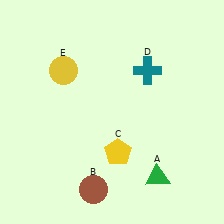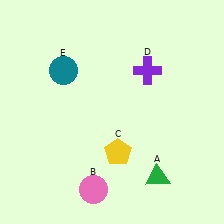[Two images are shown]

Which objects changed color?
B changed from brown to pink. D changed from teal to purple. E changed from yellow to teal.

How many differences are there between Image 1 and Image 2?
There are 3 differences between the two images.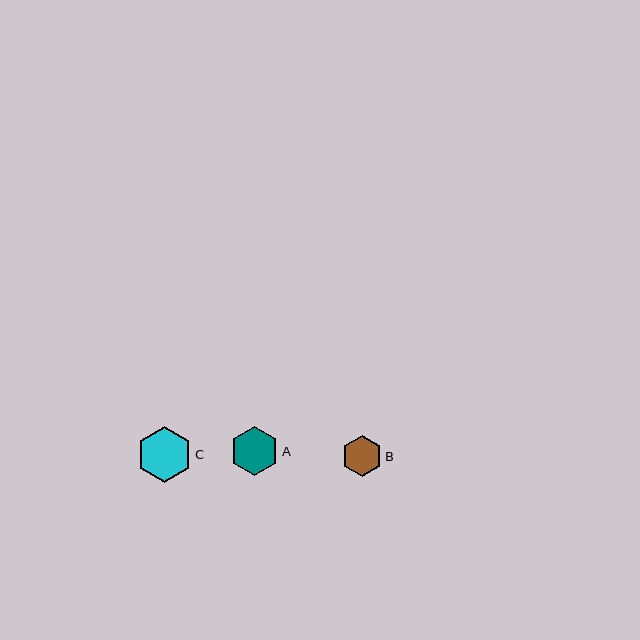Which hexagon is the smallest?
Hexagon B is the smallest with a size of approximately 41 pixels.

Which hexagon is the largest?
Hexagon C is the largest with a size of approximately 56 pixels.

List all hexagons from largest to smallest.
From largest to smallest: C, A, B.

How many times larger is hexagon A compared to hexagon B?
Hexagon A is approximately 1.2 times the size of hexagon B.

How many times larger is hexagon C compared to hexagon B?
Hexagon C is approximately 1.4 times the size of hexagon B.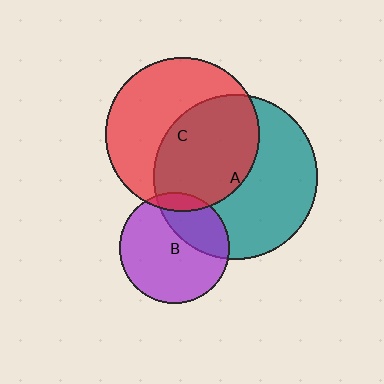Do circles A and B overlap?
Yes.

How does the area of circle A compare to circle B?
Approximately 2.2 times.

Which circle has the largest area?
Circle A (teal).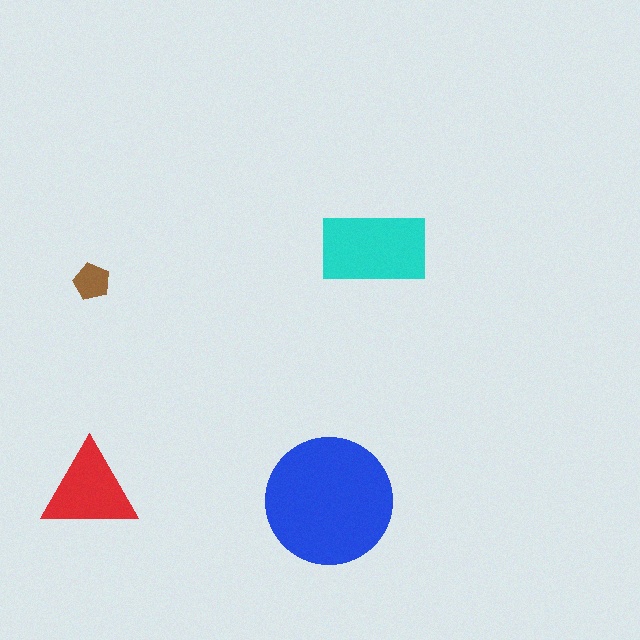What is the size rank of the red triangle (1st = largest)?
3rd.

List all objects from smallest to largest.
The brown pentagon, the red triangle, the cyan rectangle, the blue circle.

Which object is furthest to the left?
The red triangle is leftmost.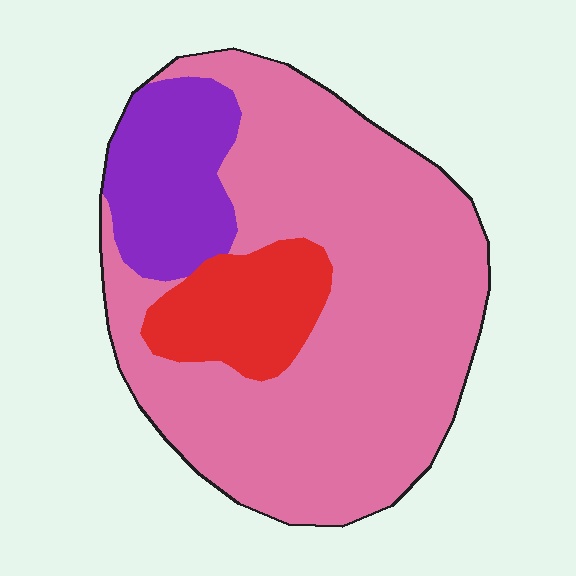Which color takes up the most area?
Pink, at roughly 70%.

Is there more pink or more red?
Pink.